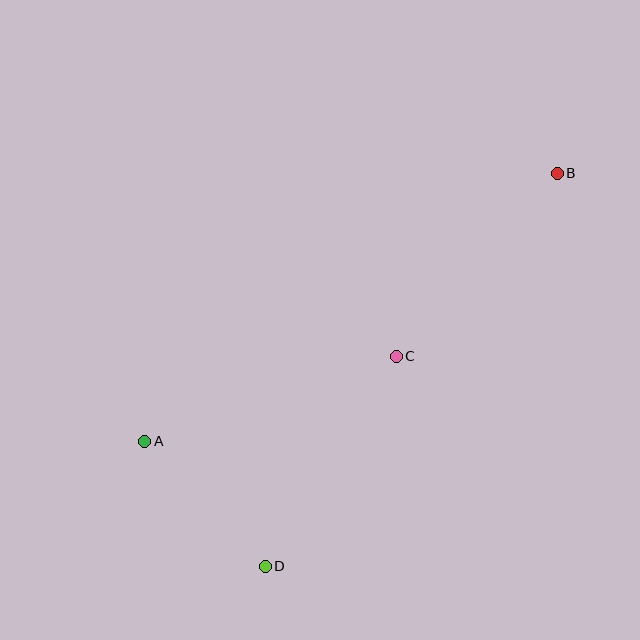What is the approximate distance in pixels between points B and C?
The distance between B and C is approximately 244 pixels.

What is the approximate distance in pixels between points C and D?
The distance between C and D is approximately 248 pixels.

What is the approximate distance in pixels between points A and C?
The distance between A and C is approximately 266 pixels.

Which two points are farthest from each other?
Points A and B are farthest from each other.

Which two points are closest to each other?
Points A and D are closest to each other.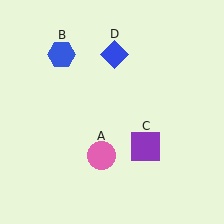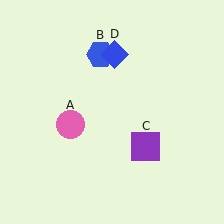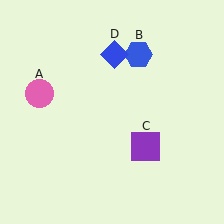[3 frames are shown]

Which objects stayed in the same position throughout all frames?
Purple square (object C) and blue diamond (object D) remained stationary.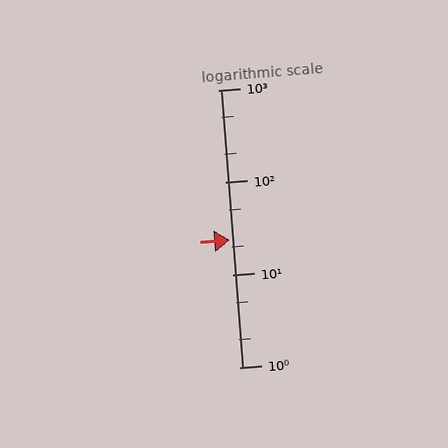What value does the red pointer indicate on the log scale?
The pointer indicates approximately 24.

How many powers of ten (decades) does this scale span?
The scale spans 3 decades, from 1 to 1000.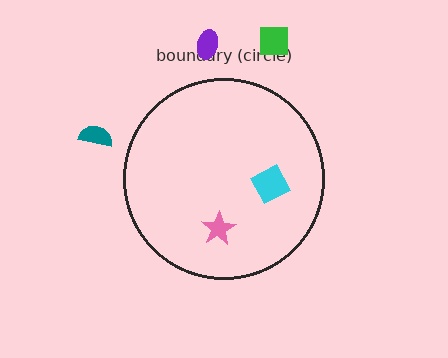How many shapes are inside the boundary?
2 inside, 3 outside.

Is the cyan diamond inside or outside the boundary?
Inside.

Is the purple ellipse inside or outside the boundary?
Outside.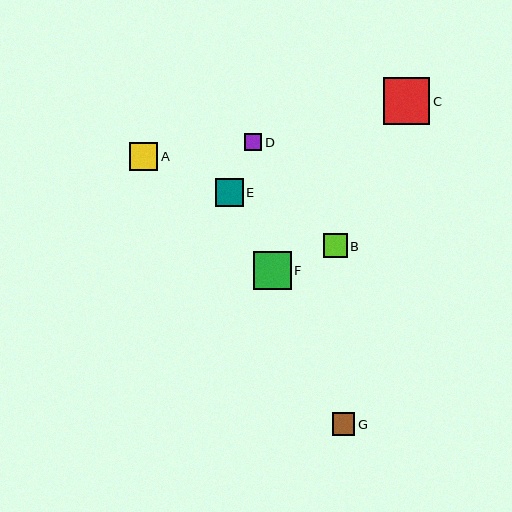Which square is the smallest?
Square D is the smallest with a size of approximately 17 pixels.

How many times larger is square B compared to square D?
Square B is approximately 1.4 times the size of square D.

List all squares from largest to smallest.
From largest to smallest: C, F, A, E, B, G, D.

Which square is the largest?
Square C is the largest with a size of approximately 46 pixels.